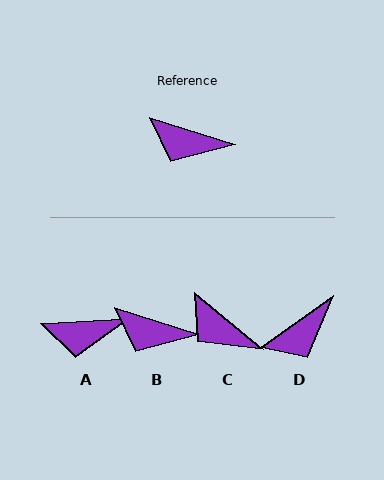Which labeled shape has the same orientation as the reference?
B.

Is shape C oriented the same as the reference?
No, it is off by about 22 degrees.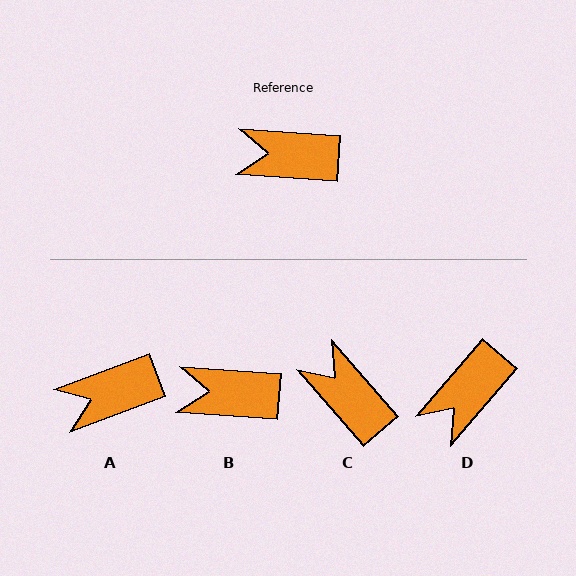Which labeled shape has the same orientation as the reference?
B.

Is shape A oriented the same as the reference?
No, it is off by about 25 degrees.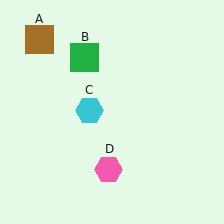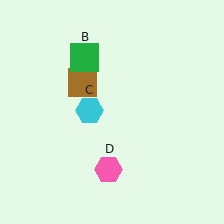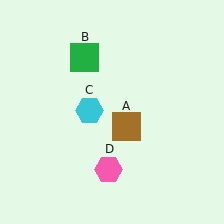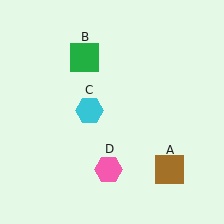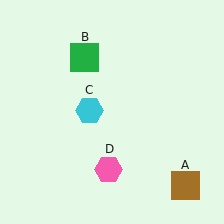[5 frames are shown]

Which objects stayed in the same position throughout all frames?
Green square (object B) and cyan hexagon (object C) and pink hexagon (object D) remained stationary.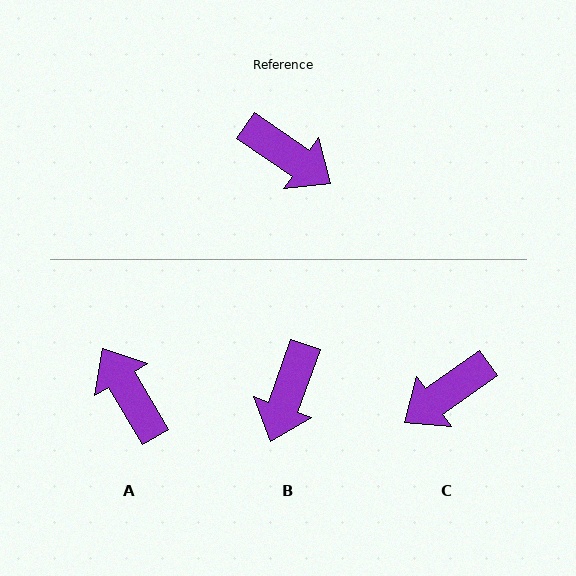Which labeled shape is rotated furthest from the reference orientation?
A, about 155 degrees away.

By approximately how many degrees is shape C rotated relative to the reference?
Approximately 111 degrees clockwise.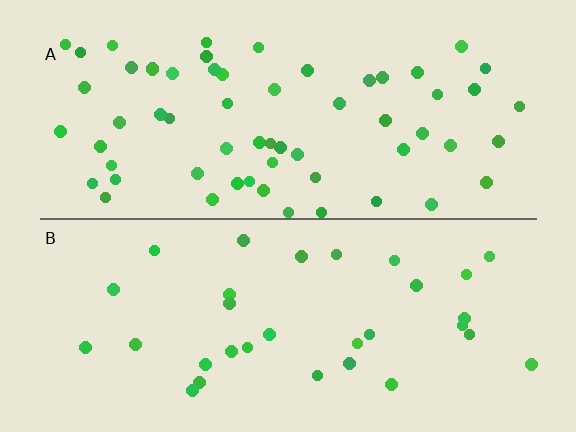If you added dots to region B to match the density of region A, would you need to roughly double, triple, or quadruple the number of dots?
Approximately double.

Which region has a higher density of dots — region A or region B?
A (the top).